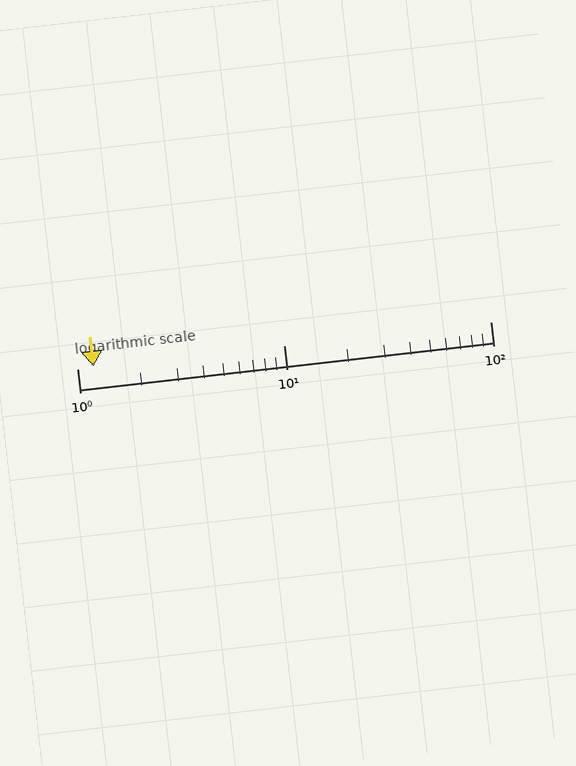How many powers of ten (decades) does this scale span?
The scale spans 2 decades, from 1 to 100.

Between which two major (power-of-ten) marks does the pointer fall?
The pointer is between 1 and 10.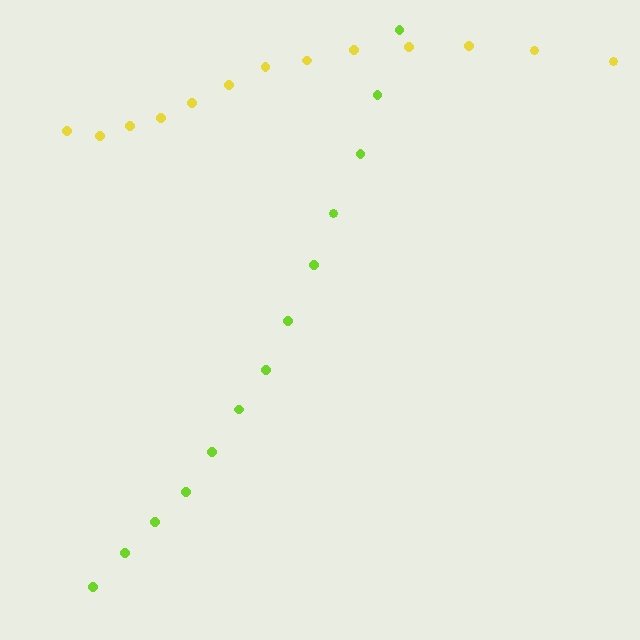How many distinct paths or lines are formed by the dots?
There are 2 distinct paths.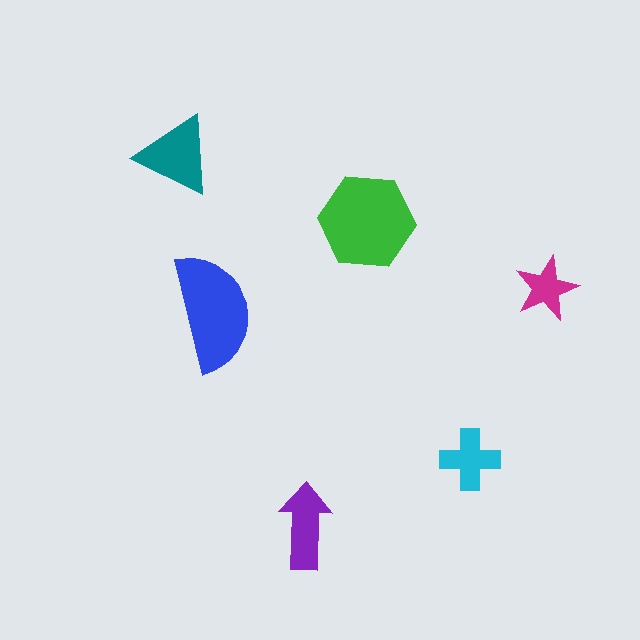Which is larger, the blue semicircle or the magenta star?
The blue semicircle.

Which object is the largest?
The green hexagon.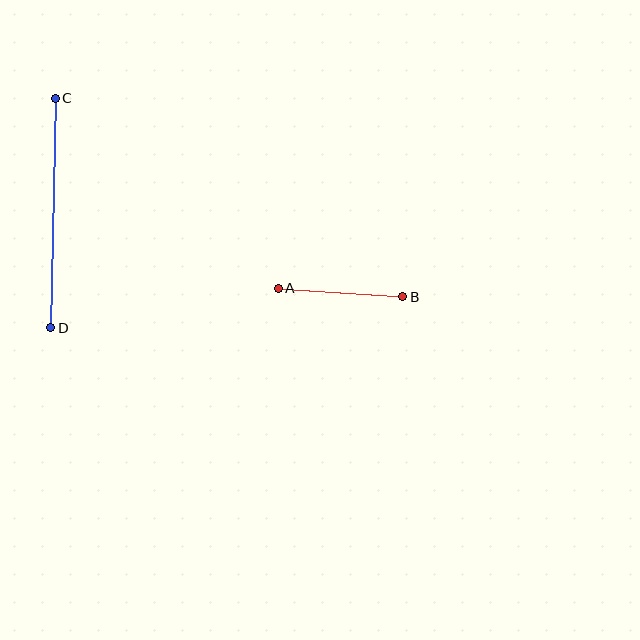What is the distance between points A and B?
The distance is approximately 124 pixels.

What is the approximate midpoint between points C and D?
The midpoint is at approximately (53, 213) pixels.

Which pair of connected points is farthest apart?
Points C and D are farthest apart.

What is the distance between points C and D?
The distance is approximately 229 pixels.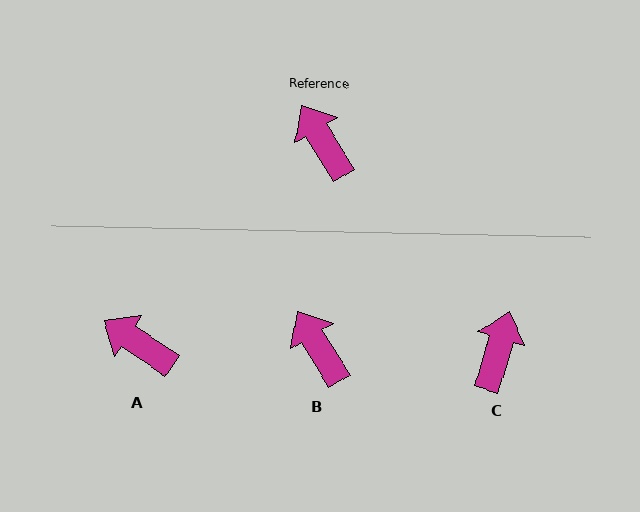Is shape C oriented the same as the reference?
No, it is off by about 48 degrees.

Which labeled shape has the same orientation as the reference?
B.